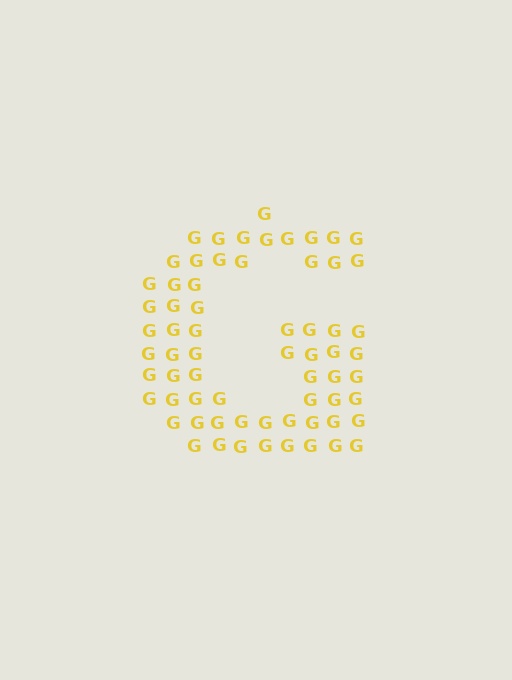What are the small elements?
The small elements are letter G's.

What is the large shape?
The large shape is the letter G.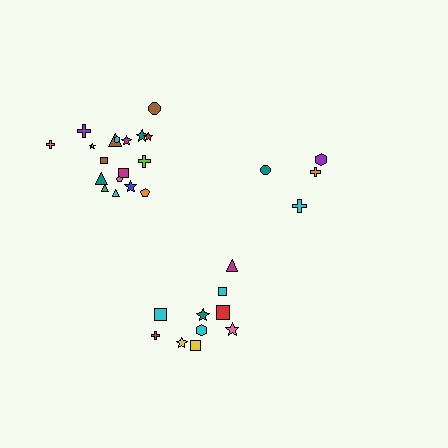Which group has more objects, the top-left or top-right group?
The top-left group.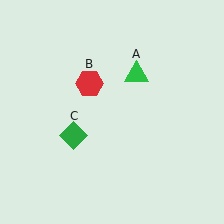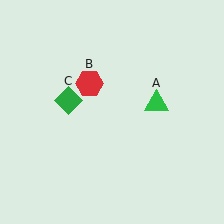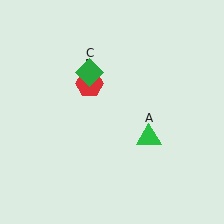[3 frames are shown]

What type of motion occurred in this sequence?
The green triangle (object A), green diamond (object C) rotated clockwise around the center of the scene.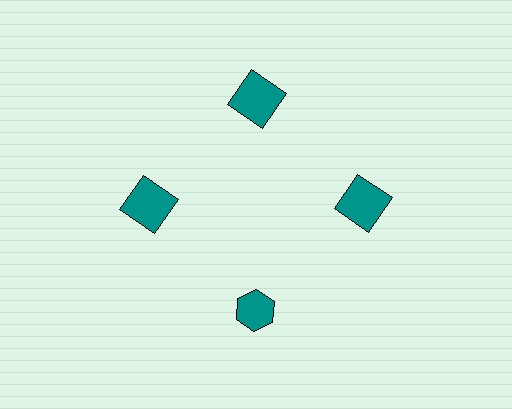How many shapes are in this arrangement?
There are 4 shapes arranged in a ring pattern.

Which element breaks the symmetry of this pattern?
The teal hexagon at roughly the 6 o'clock position breaks the symmetry. All other shapes are teal squares.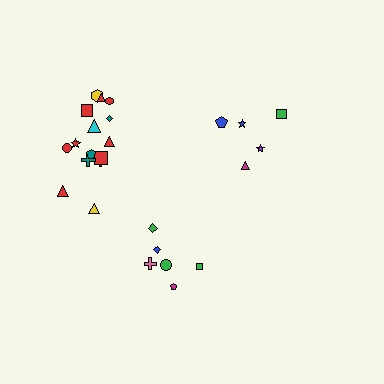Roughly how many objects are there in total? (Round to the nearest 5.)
Roughly 25 objects in total.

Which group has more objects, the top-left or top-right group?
The top-left group.